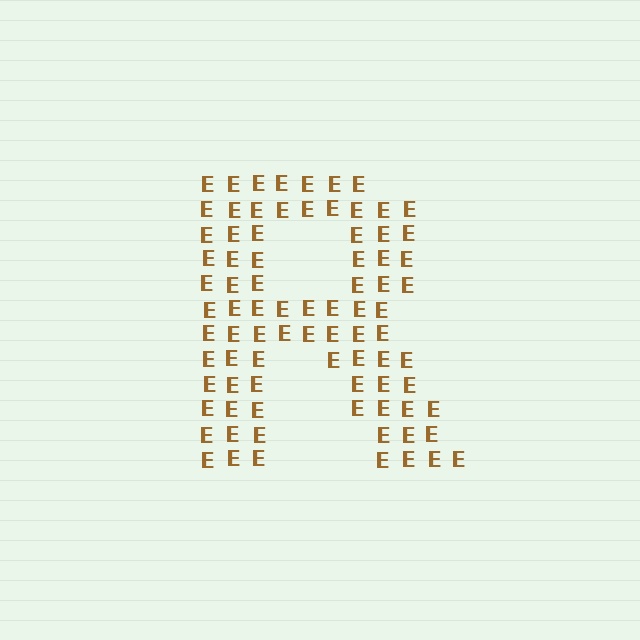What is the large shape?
The large shape is the letter R.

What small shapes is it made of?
It is made of small letter E's.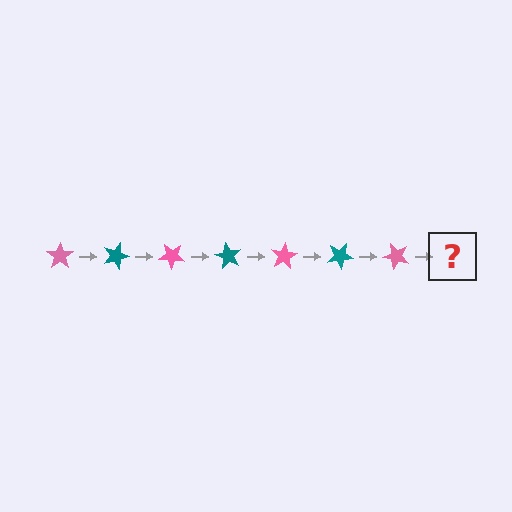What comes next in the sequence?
The next element should be a teal star, rotated 140 degrees from the start.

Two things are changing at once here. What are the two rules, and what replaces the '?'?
The two rules are that it rotates 20 degrees each step and the color cycles through pink and teal. The '?' should be a teal star, rotated 140 degrees from the start.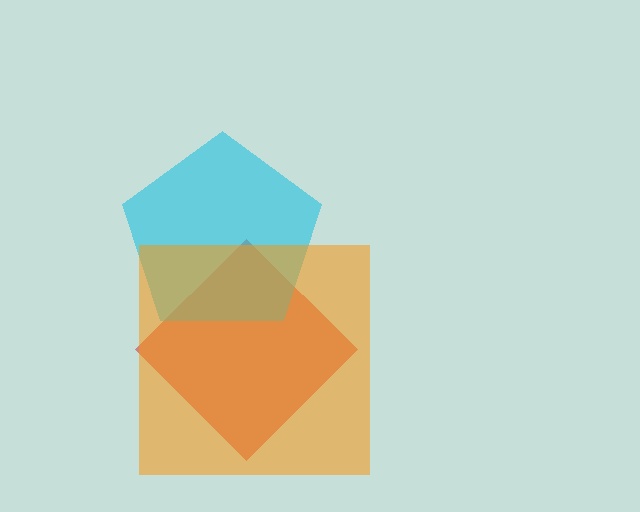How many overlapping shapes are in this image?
There are 3 overlapping shapes in the image.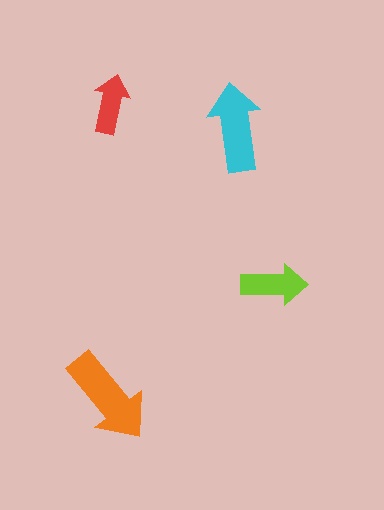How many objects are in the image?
There are 4 objects in the image.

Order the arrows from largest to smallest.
the orange one, the cyan one, the lime one, the red one.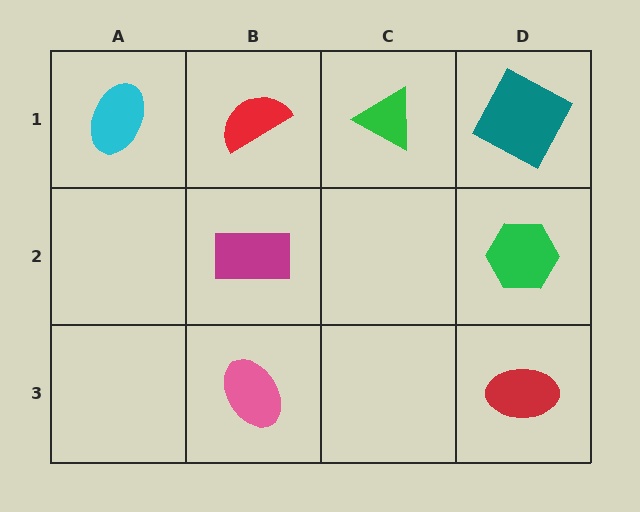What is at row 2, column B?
A magenta rectangle.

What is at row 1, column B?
A red semicircle.